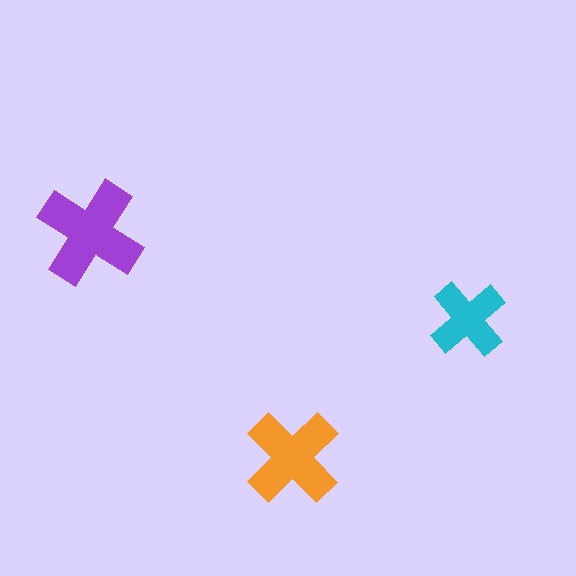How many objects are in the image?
There are 3 objects in the image.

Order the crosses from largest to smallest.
the purple one, the orange one, the cyan one.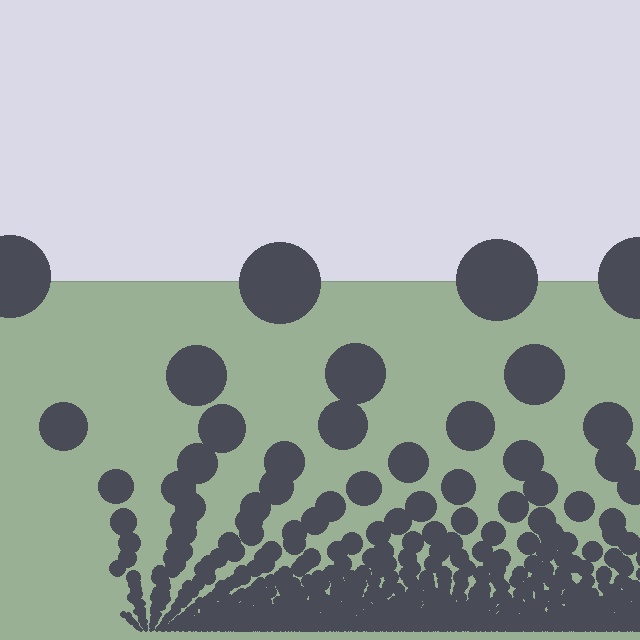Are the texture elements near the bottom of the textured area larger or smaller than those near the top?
Smaller. The gradient is inverted — elements near the bottom are smaller and denser.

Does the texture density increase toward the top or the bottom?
Density increases toward the bottom.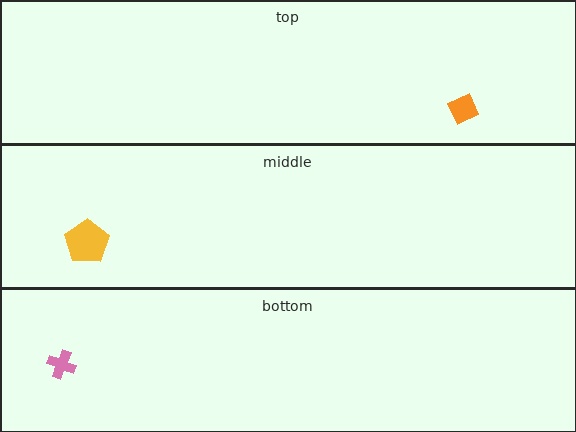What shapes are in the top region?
The orange diamond.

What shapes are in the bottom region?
The pink cross.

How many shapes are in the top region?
1.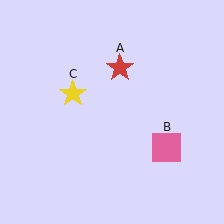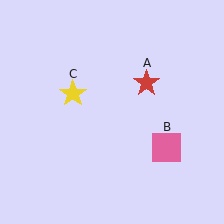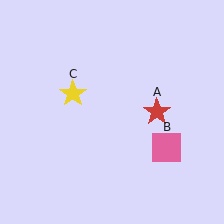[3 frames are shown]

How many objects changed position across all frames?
1 object changed position: red star (object A).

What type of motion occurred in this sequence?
The red star (object A) rotated clockwise around the center of the scene.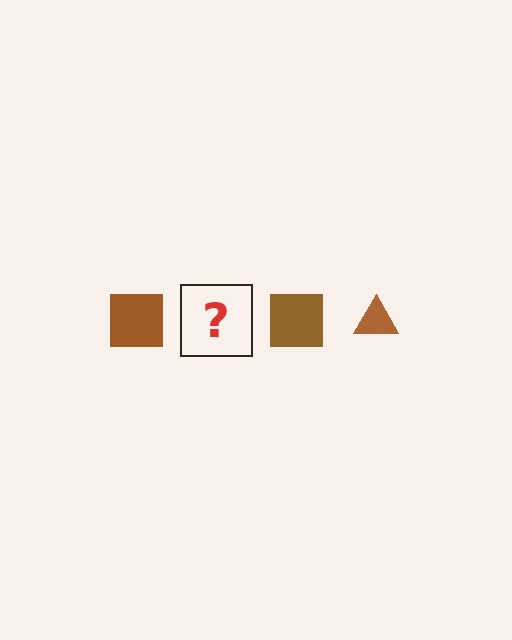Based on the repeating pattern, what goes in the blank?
The blank should be a brown triangle.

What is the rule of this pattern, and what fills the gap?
The rule is that the pattern cycles through square, triangle shapes in brown. The gap should be filled with a brown triangle.